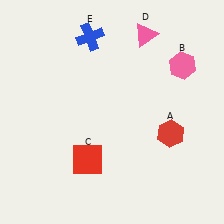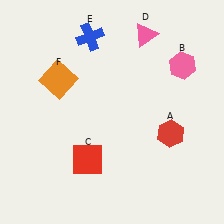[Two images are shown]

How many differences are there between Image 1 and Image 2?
There is 1 difference between the two images.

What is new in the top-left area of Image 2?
An orange square (F) was added in the top-left area of Image 2.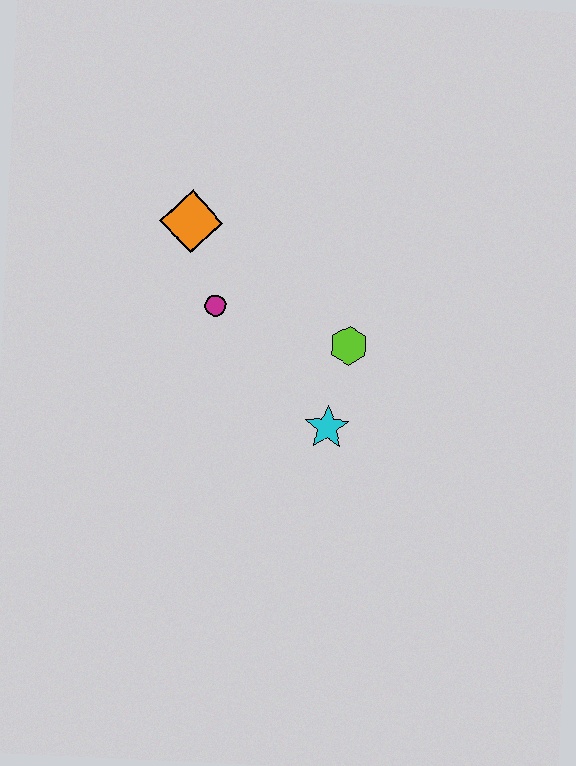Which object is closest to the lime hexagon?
The cyan star is closest to the lime hexagon.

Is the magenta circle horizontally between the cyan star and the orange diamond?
Yes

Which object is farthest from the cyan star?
The orange diamond is farthest from the cyan star.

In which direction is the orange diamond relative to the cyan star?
The orange diamond is above the cyan star.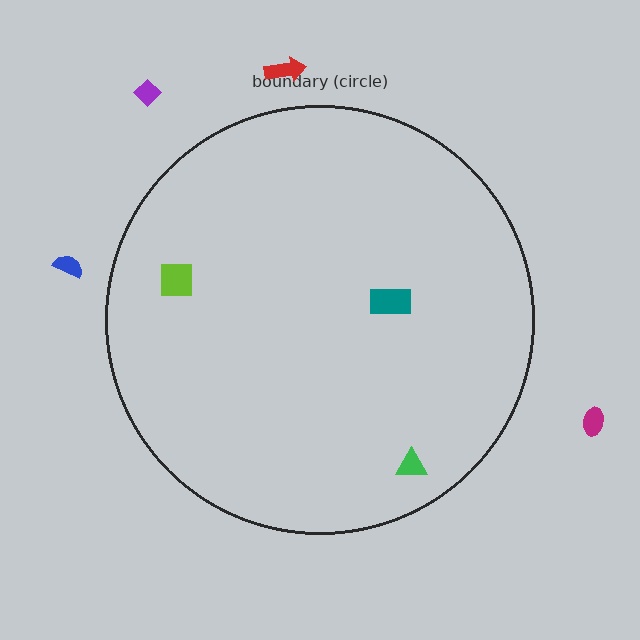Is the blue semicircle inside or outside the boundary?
Outside.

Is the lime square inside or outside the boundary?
Inside.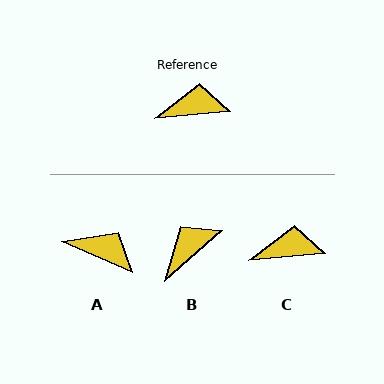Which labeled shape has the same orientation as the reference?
C.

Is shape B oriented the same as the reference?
No, it is off by about 37 degrees.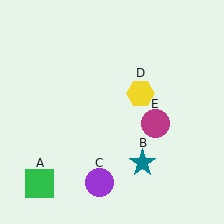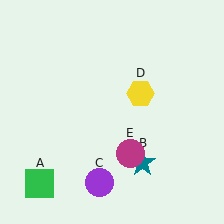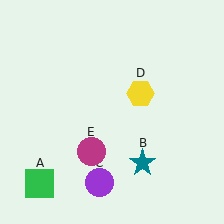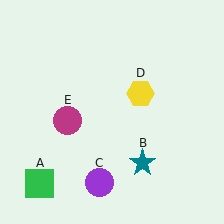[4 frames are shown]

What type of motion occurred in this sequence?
The magenta circle (object E) rotated clockwise around the center of the scene.